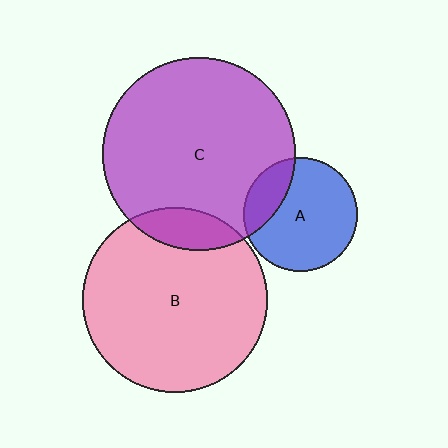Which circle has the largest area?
Circle C (purple).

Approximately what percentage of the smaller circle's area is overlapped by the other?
Approximately 20%.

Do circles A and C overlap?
Yes.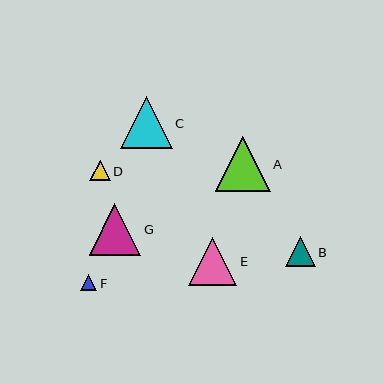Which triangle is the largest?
Triangle A is the largest with a size of approximately 55 pixels.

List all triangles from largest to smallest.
From largest to smallest: A, C, G, E, B, D, F.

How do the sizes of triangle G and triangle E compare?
Triangle G and triangle E are approximately the same size.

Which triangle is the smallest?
Triangle F is the smallest with a size of approximately 16 pixels.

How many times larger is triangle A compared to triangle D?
Triangle A is approximately 2.7 times the size of triangle D.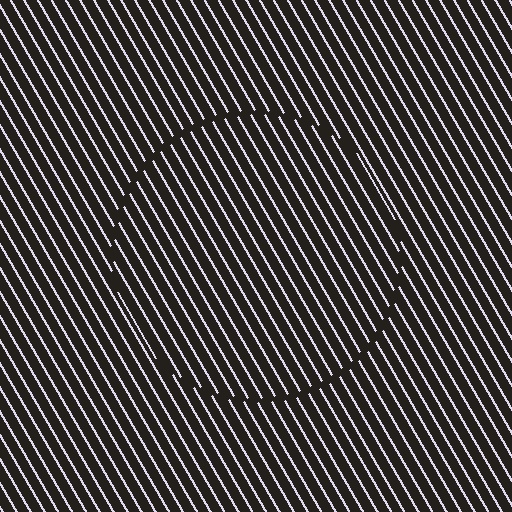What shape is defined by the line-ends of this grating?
An illusory circle. The interior of the shape contains the same grating, shifted by half a period — the contour is defined by the phase discontinuity where line-ends from the inner and outer gratings abut.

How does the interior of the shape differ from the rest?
The interior of the shape contains the same grating, shifted by half a period — the contour is defined by the phase discontinuity where line-ends from the inner and outer gratings abut.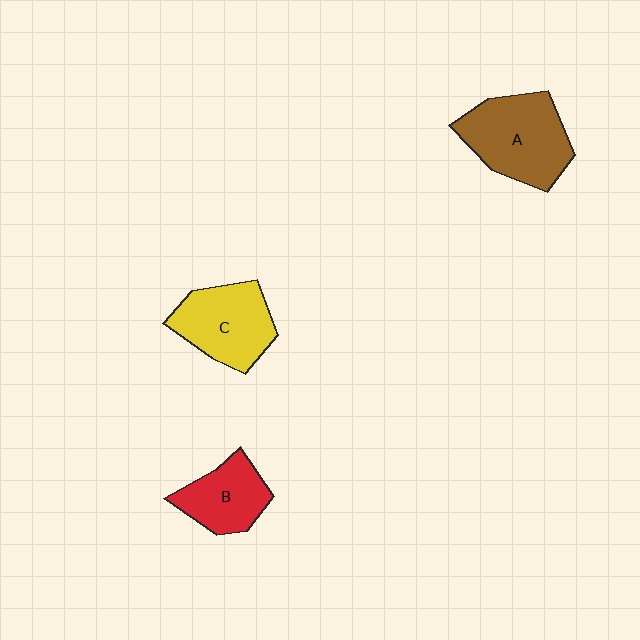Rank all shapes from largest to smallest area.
From largest to smallest: A (brown), C (yellow), B (red).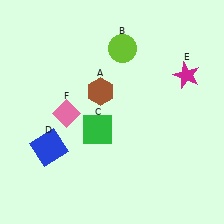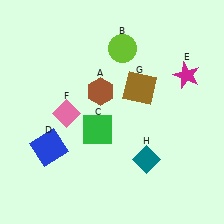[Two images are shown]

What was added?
A brown square (G), a teal diamond (H) were added in Image 2.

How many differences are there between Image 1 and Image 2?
There are 2 differences between the two images.